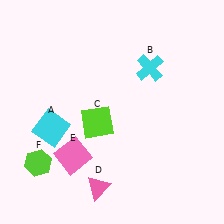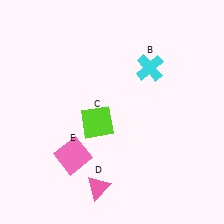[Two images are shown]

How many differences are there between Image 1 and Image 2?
There are 2 differences between the two images.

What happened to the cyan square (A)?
The cyan square (A) was removed in Image 2. It was in the bottom-left area of Image 1.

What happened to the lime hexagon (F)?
The lime hexagon (F) was removed in Image 2. It was in the bottom-left area of Image 1.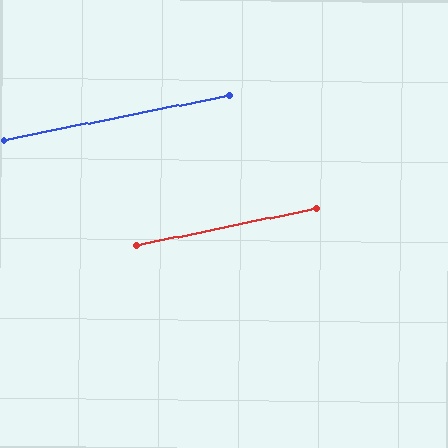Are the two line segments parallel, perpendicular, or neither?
Parallel — their directions differ by only 0.2°.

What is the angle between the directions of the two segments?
Approximately 0 degrees.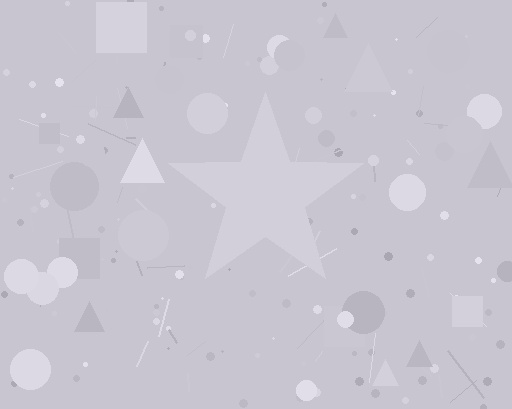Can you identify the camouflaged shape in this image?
The camouflaged shape is a star.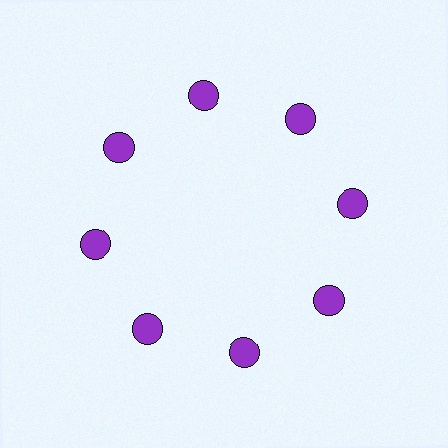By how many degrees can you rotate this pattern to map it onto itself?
The pattern maps onto itself every 45 degrees of rotation.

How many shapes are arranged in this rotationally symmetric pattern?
There are 8 shapes, arranged in 8 groups of 1.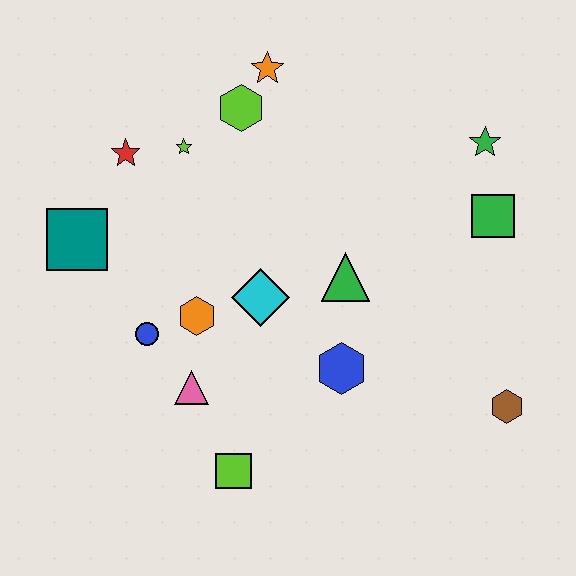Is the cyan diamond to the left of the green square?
Yes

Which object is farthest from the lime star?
The brown hexagon is farthest from the lime star.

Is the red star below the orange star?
Yes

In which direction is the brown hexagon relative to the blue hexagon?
The brown hexagon is to the right of the blue hexagon.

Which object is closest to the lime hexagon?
The orange star is closest to the lime hexagon.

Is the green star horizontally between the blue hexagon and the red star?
No